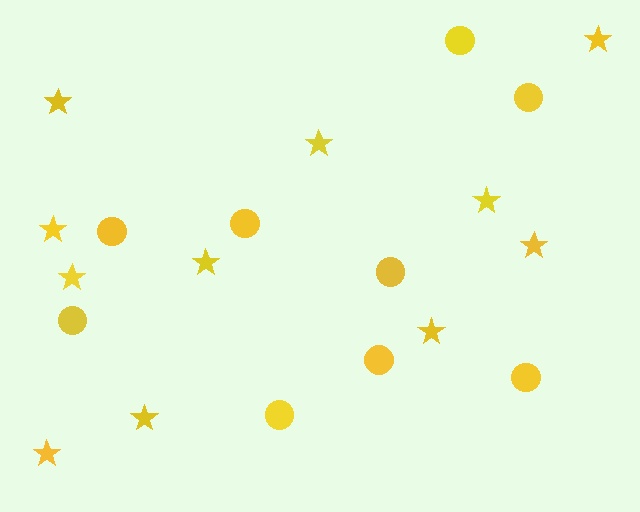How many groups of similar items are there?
There are 2 groups: one group of stars (11) and one group of circles (9).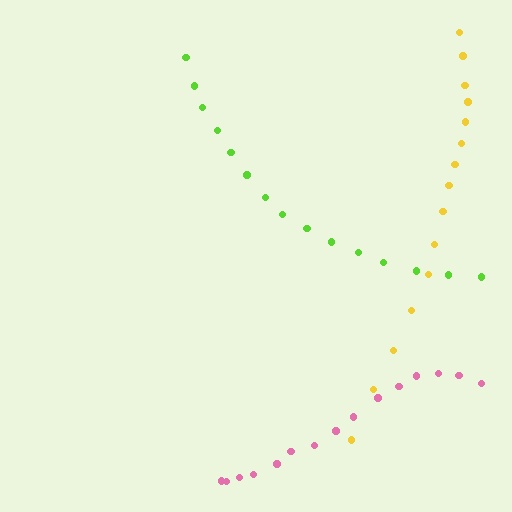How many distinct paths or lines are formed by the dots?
There are 3 distinct paths.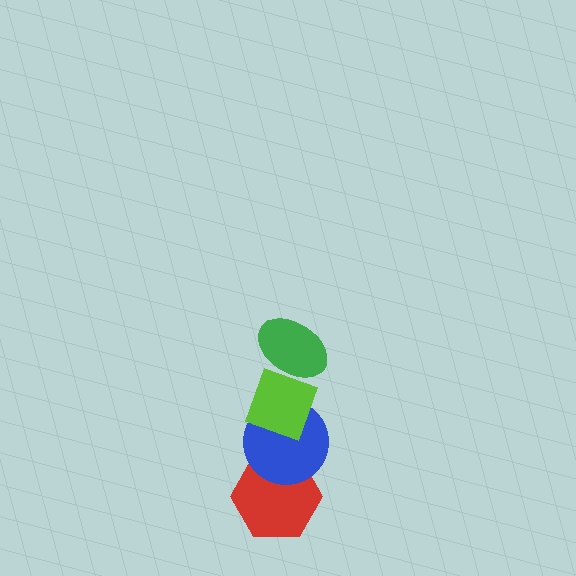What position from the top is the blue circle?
The blue circle is 3rd from the top.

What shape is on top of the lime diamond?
The green ellipse is on top of the lime diamond.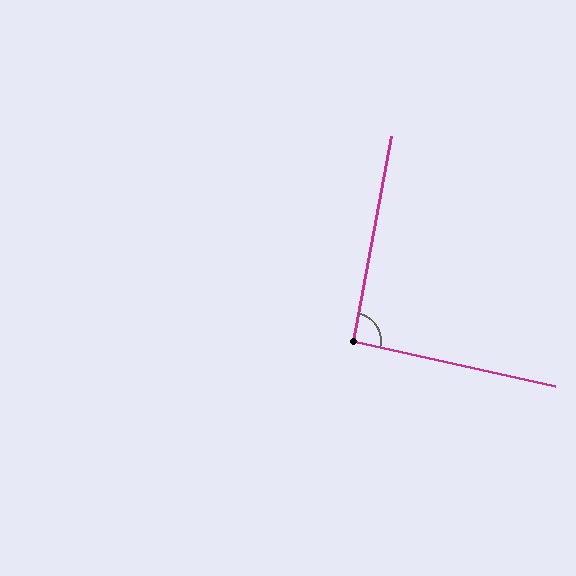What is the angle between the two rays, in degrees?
Approximately 92 degrees.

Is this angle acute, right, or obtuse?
It is approximately a right angle.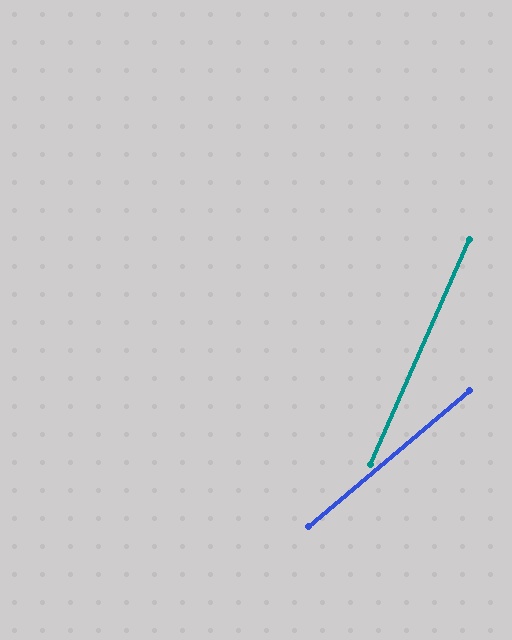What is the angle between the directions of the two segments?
Approximately 26 degrees.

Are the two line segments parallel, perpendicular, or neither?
Neither parallel nor perpendicular — they differ by about 26°.